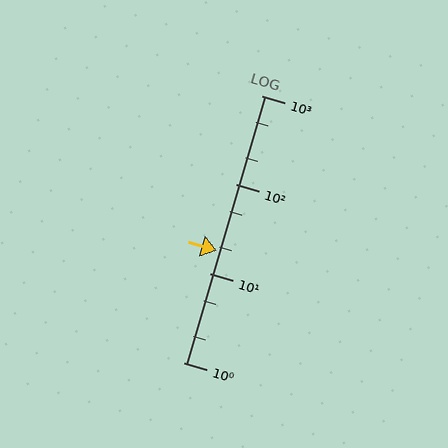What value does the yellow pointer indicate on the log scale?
The pointer indicates approximately 18.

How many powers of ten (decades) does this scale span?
The scale spans 3 decades, from 1 to 1000.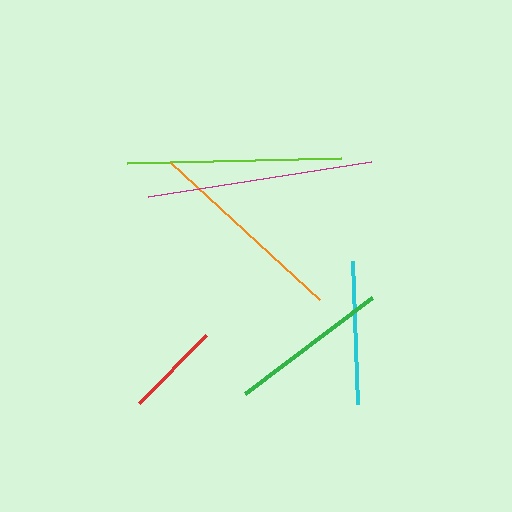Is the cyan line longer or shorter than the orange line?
The orange line is longer than the cyan line.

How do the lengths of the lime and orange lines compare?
The lime and orange lines are approximately the same length.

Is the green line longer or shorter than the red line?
The green line is longer than the red line.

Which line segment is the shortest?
The red line is the shortest at approximately 95 pixels.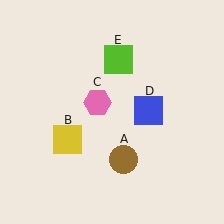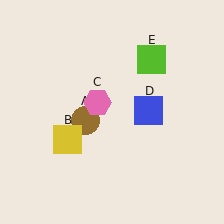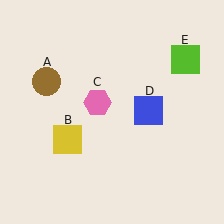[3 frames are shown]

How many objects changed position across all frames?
2 objects changed position: brown circle (object A), lime square (object E).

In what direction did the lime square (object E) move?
The lime square (object E) moved right.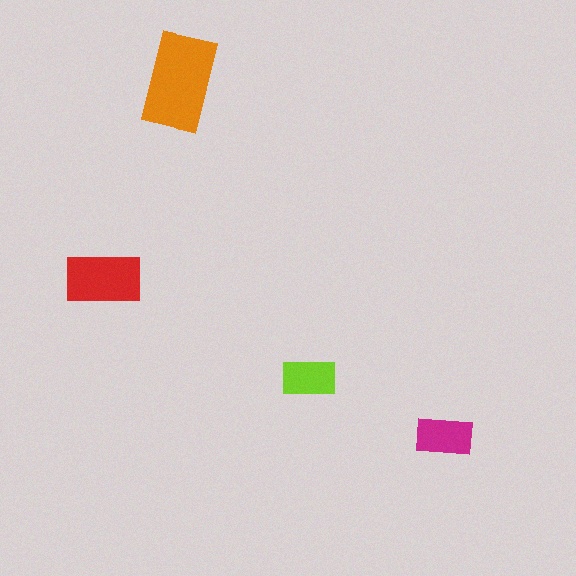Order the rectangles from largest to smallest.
the orange one, the red one, the magenta one, the lime one.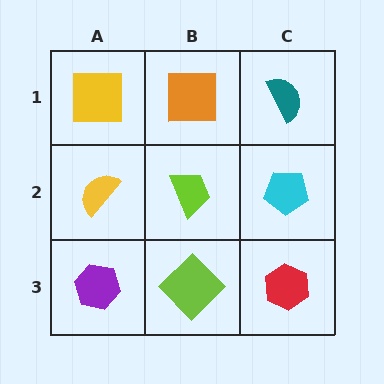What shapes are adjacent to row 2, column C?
A teal semicircle (row 1, column C), a red hexagon (row 3, column C), a lime trapezoid (row 2, column B).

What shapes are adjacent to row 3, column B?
A lime trapezoid (row 2, column B), a purple hexagon (row 3, column A), a red hexagon (row 3, column C).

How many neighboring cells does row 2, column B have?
4.